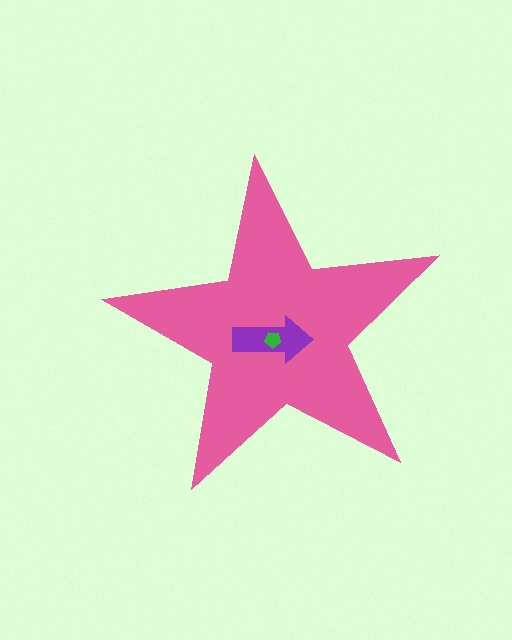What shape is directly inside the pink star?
The purple arrow.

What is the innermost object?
The green pentagon.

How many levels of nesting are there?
3.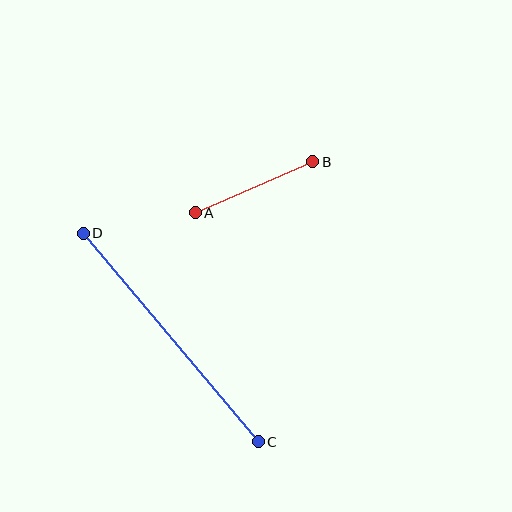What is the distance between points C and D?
The distance is approximately 272 pixels.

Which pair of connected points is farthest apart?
Points C and D are farthest apart.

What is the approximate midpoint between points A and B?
The midpoint is at approximately (254, 187) pixels.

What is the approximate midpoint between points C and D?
The midpoint is at approximately (171, 338) pixels.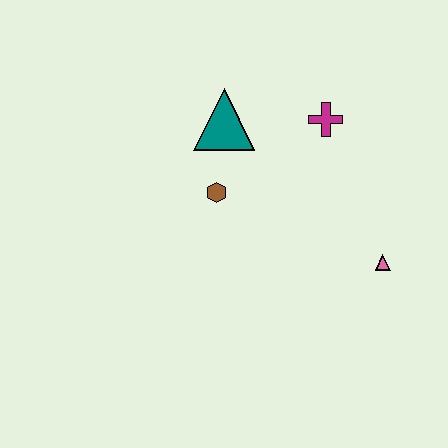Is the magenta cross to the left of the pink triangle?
Yes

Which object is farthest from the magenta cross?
The pink triangle is farthest from the magenta cross.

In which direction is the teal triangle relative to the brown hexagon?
The teal triangle is above the brown hexagon.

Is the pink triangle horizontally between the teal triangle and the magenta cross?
No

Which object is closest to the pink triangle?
The magenta cross is closest to the pink triangle.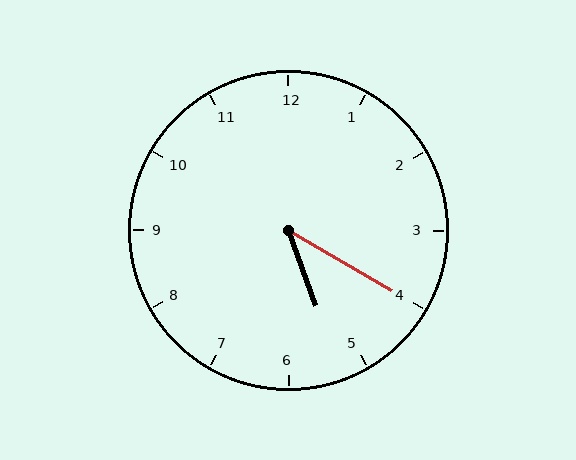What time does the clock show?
5:20.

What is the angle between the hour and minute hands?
Approximately 40 degrees.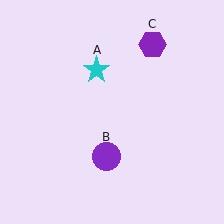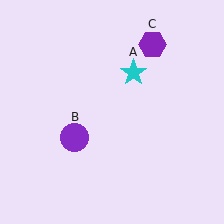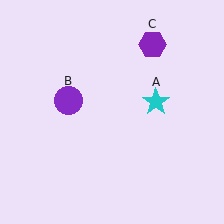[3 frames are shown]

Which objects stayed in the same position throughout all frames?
Purple hexagon (object C) remained stationary.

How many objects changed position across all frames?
2 objects changed position: cyan star (object A), purple circle (object B).